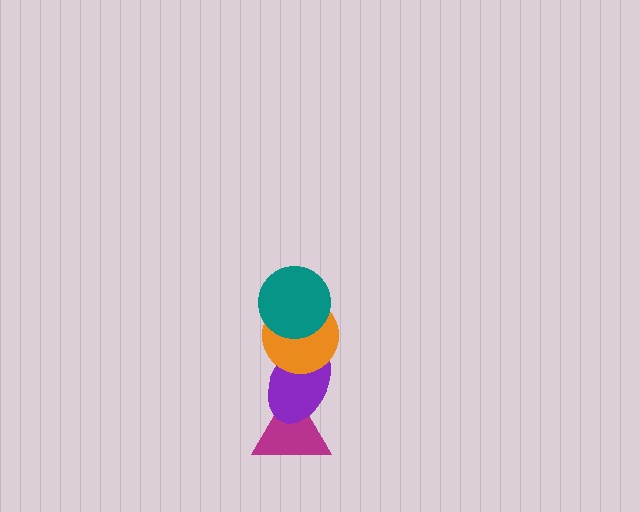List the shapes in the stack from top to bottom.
From top to bottom: the teal circle, the orange circle, the purple ellipse, the magenta triangle.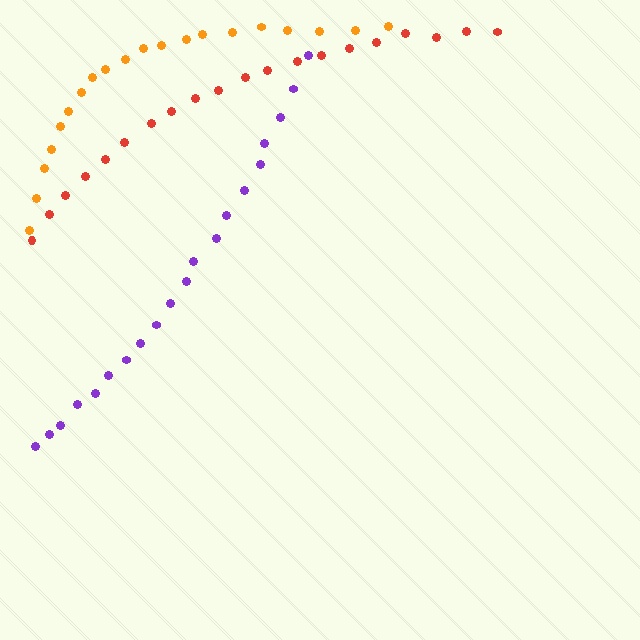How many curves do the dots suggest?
There are 3 distinct paths.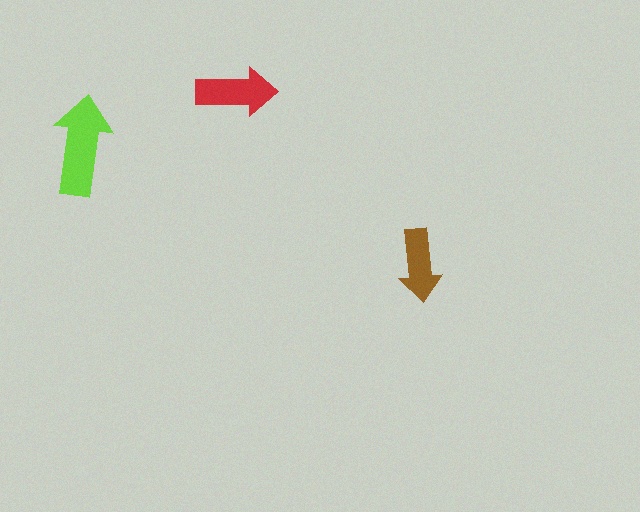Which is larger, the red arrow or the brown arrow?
The red one.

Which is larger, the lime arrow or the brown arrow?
The lime one.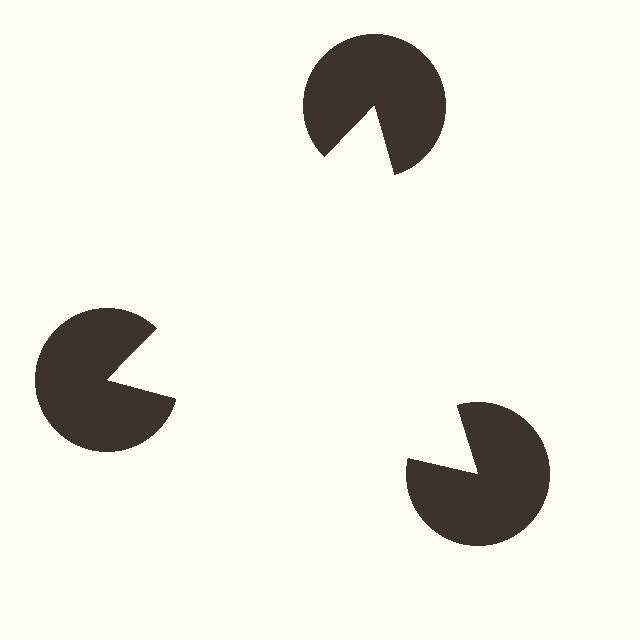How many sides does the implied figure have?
3 sides.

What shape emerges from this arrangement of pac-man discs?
An illusory triangle — its edges are inferred from the aligned wedge cuts in the pac-man discs, not physically drawn.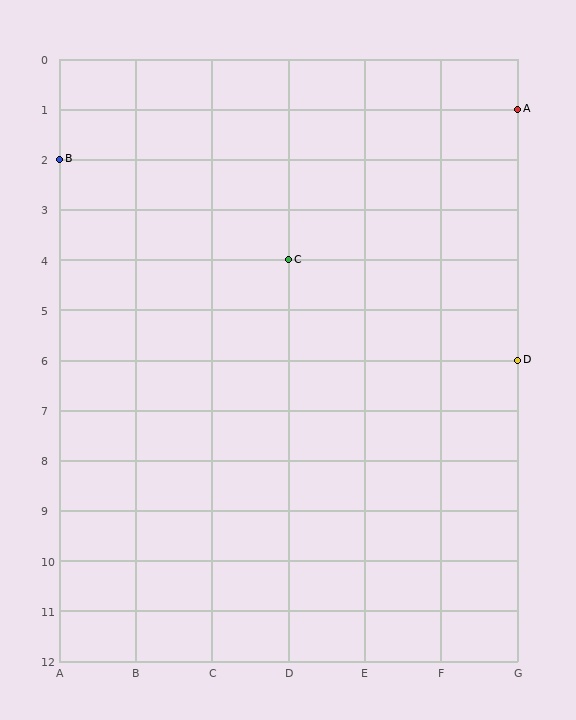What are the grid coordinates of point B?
Point B is at grid coordinates (A, 2).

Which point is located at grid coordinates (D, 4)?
Point C is at (D, 4).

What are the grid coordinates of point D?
Point D is at grid coordinates (G, 6).